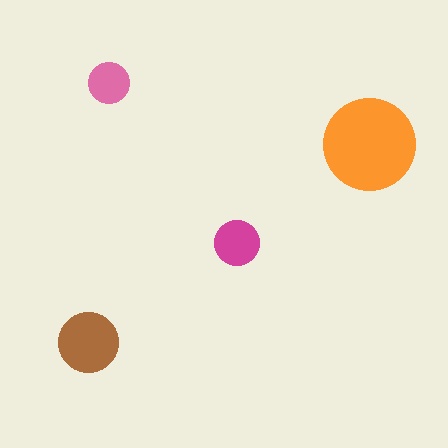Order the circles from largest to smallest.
the orange one, the brown one, the magenta one, the pink one.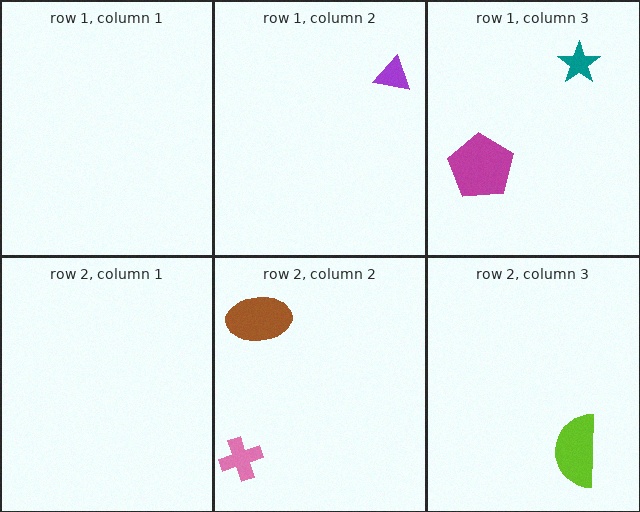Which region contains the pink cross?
The row 2, column 2 region.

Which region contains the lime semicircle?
The row 2, column 3 region.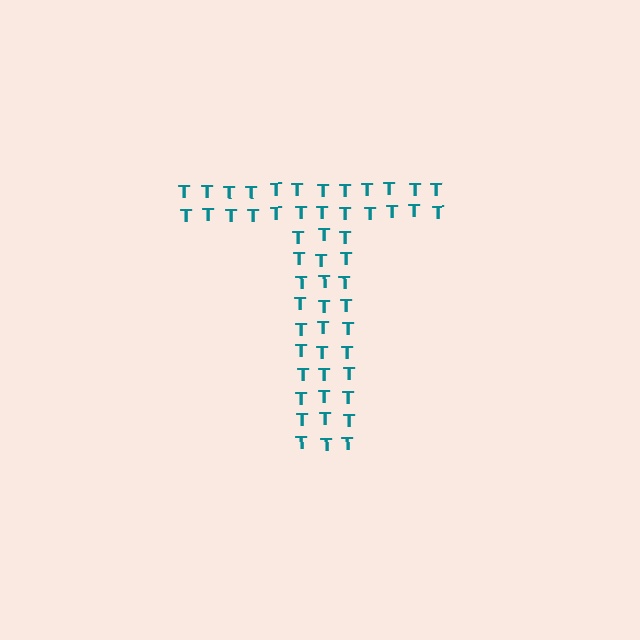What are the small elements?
The small elements are letter T's.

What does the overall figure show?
The overall figure shows the letter T.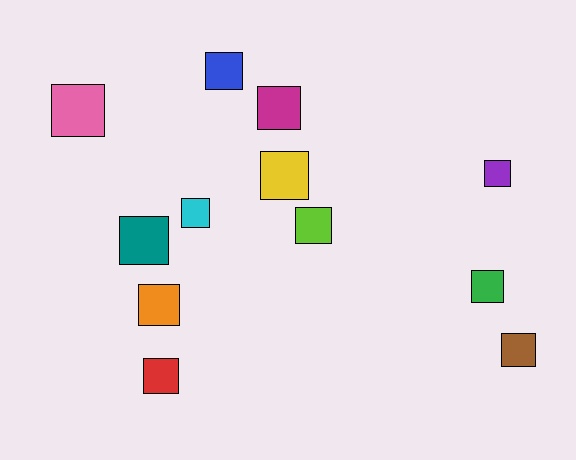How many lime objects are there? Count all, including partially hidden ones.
There is 1 lime object.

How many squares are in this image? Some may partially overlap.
There are 12 squares.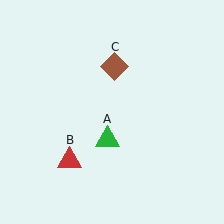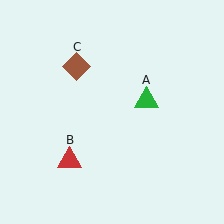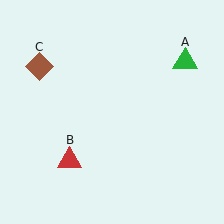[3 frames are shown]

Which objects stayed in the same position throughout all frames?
Red triangle (object B) remained stationary.